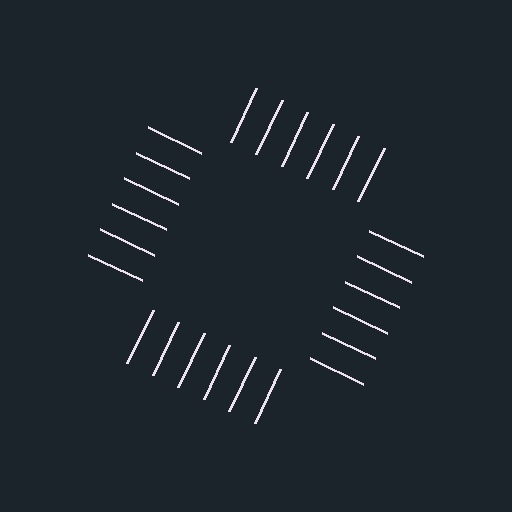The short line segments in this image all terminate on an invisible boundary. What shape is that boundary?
An illusory square — the line segments terminate on its edges but no continuous stroke is drawn.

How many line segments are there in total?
24 — 6 along each of the 4 edges.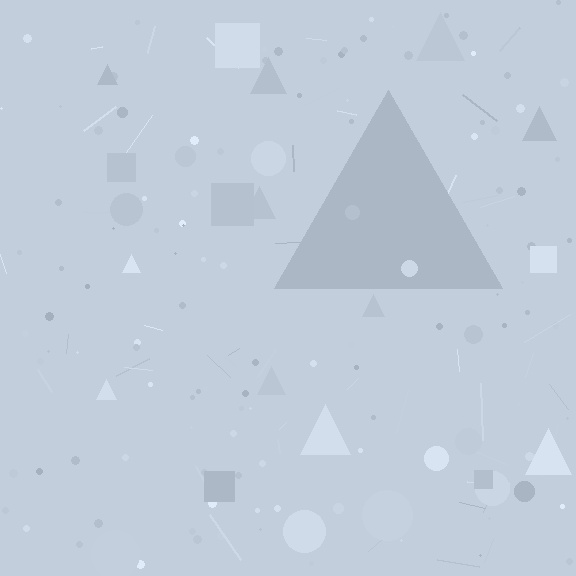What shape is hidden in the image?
A triangle is hidden in the image.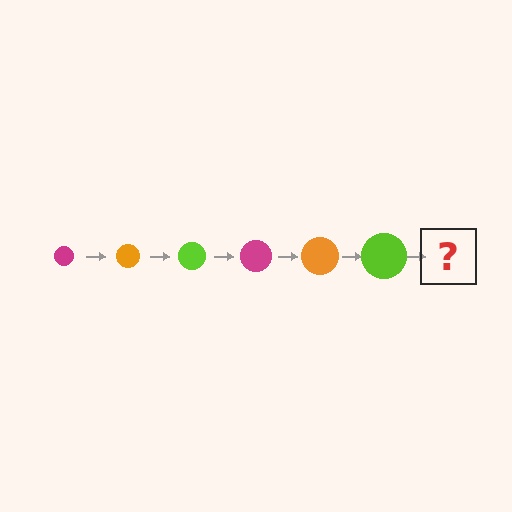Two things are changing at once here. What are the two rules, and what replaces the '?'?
The two rules are that the circle grows larger each step and the color cycles through magenta, orange, and lime. The '?' should be a magenta circle, larger than the previous one.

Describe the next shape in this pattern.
It should be a magenta circle, larger than the previous one.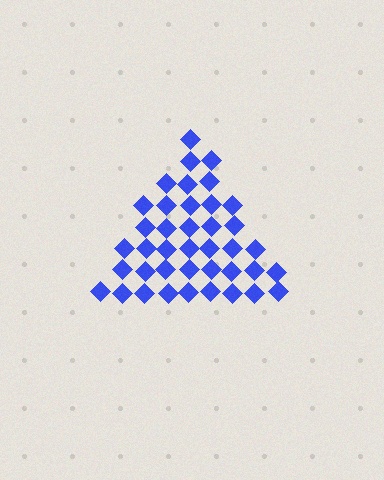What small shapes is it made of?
It is made of small diamonds.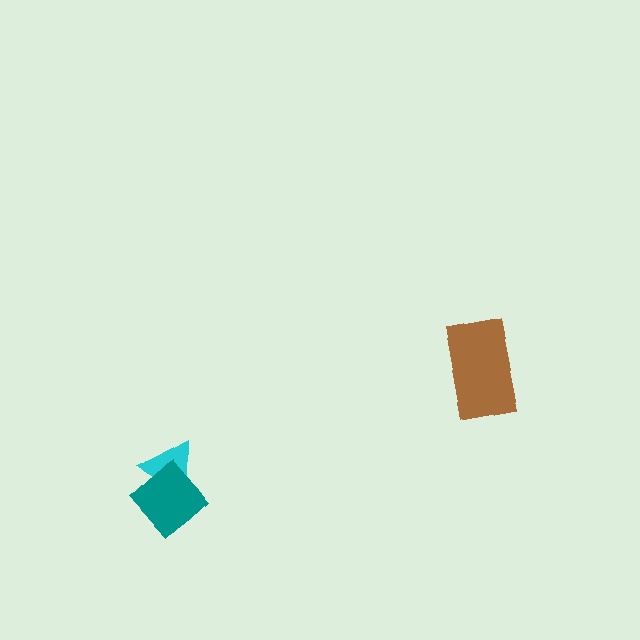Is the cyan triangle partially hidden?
Yes, it is partially covered by another shape.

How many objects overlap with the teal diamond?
1 object overlaps with the teal diamond.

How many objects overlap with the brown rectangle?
0 objects overlap with the brown rectangle.